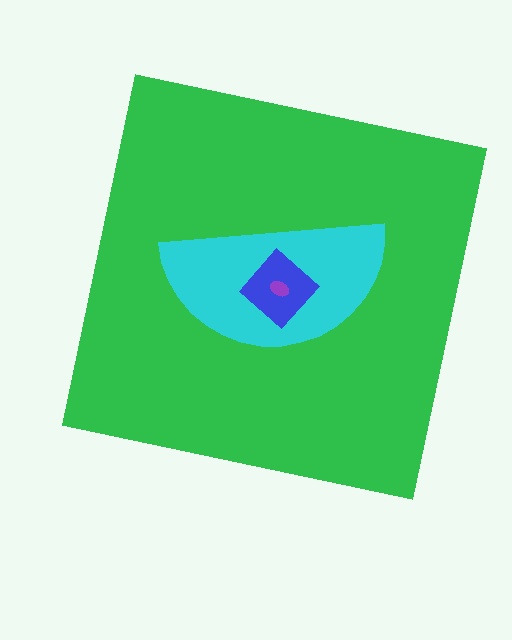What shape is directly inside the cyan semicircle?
The blue diamond.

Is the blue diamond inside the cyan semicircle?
Yes.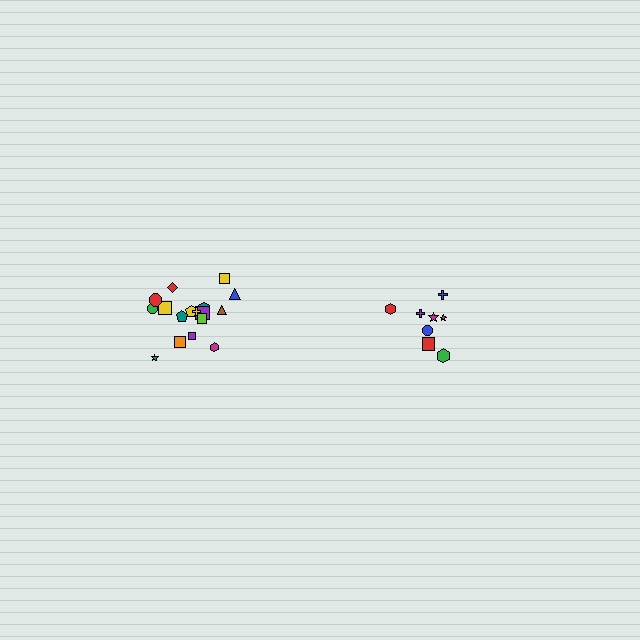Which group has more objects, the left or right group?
The left group.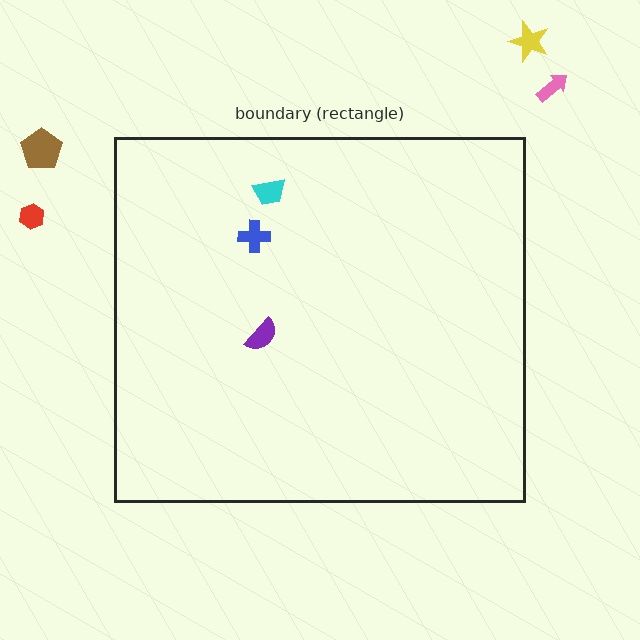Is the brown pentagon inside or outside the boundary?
Outside.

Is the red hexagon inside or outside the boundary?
Outside.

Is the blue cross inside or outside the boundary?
Inside.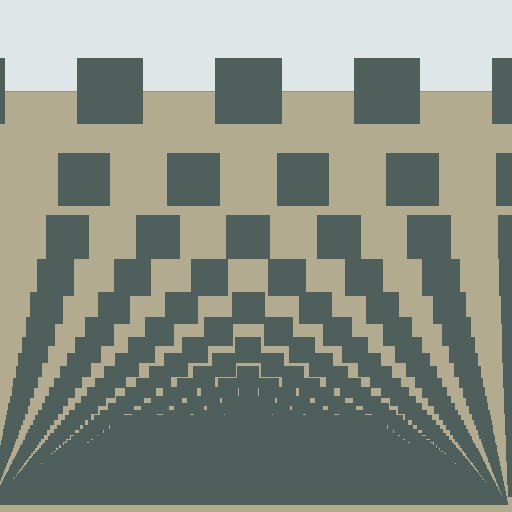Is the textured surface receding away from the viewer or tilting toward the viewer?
The surface appears to tilt toward the viewer. Texture elements get larger and sparser toward the top.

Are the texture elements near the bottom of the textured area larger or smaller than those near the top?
Smaller. The gradient is inverted — elements near the bottom are smaller and denser.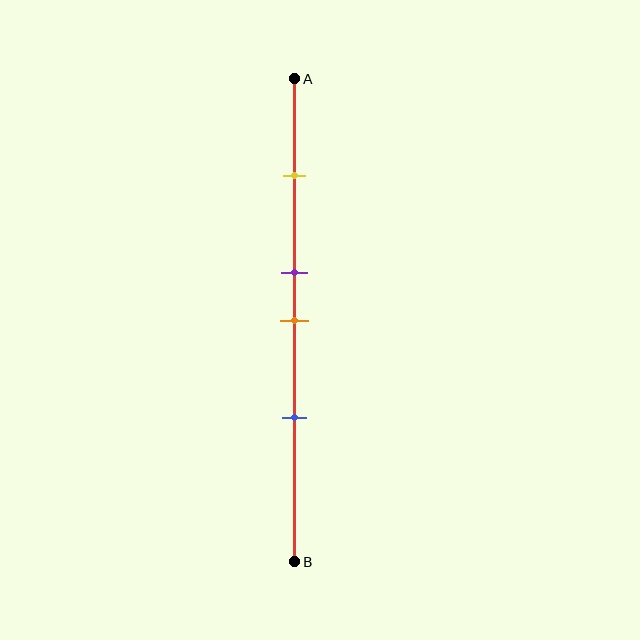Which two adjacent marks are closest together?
The purple and orange marks are the closest adjacent pair.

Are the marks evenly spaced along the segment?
No, the marks are not evenly spaced.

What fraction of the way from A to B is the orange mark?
The orange mark is approximately 50% (0.5) of the way from A to B.